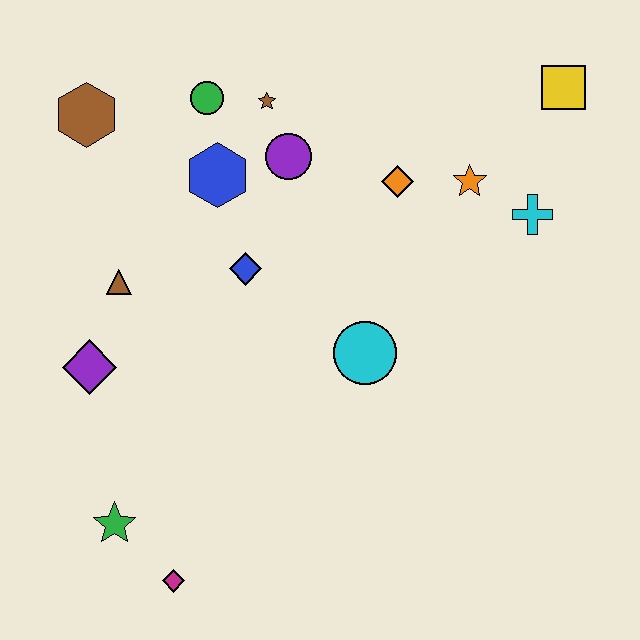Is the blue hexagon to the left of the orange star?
Yes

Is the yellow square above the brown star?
Yes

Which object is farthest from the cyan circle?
The brown hexagon is farthest from the cyan circle.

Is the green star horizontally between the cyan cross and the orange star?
No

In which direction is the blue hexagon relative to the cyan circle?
The blue hexagon is above the cyan circle.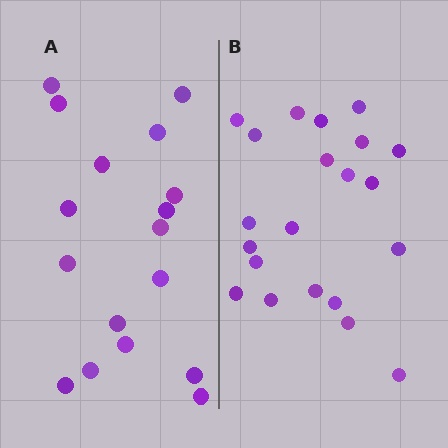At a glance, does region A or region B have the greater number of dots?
Region B (the right region) has more dots.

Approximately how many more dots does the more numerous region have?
Region B has about 4 more dots than region A.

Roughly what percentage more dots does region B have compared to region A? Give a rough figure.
About 25% more.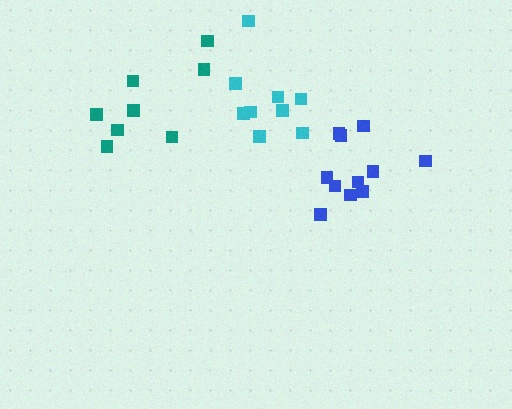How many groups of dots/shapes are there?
There are 3 groups.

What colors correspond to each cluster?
The clusters are colored: teal, blue, cyan.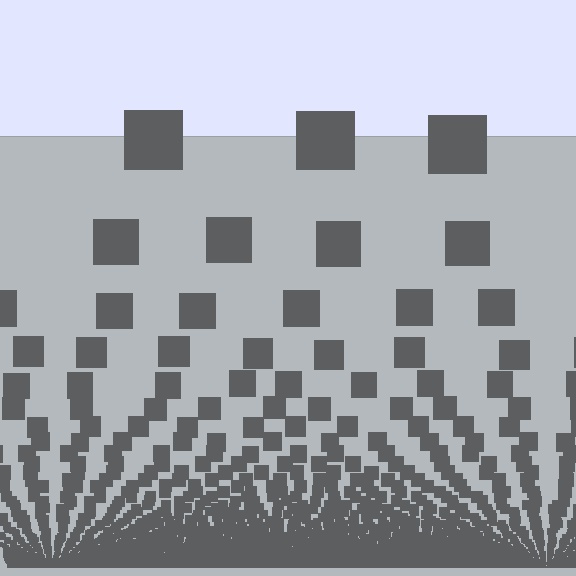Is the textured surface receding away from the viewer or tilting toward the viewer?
The surface appears to tilt toward the viewer. Texture elements get larger and sparser toward the top.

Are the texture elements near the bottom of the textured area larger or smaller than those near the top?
Smaller. The gradient is inverted — elements near the bottom are smaller and denser.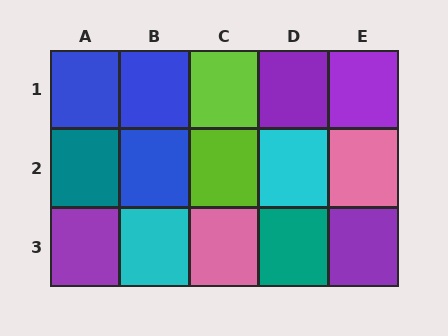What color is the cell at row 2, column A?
Teal.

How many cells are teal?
2 cells are teal.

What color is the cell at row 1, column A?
Blue.